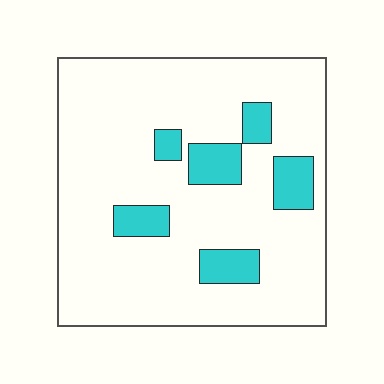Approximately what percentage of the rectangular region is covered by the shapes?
Approximately 15%.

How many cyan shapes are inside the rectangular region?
6.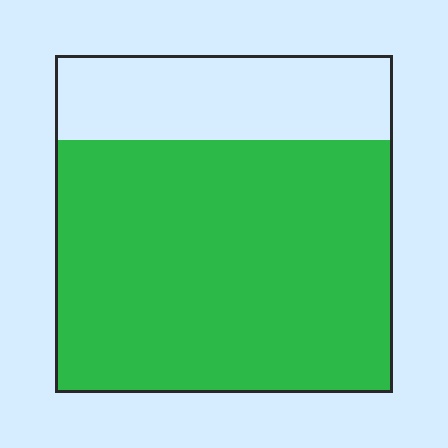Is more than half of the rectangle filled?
Yes.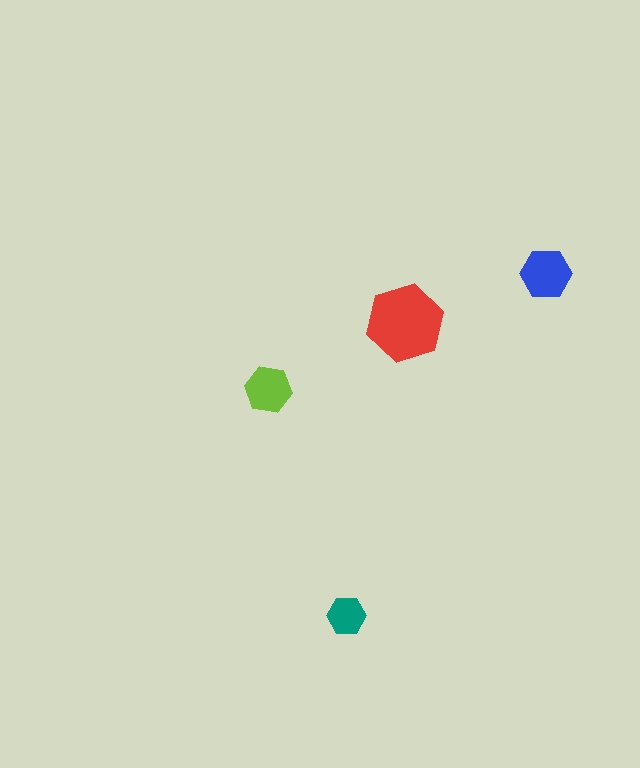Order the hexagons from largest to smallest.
the red one, the blue one, the lime one, the teal one.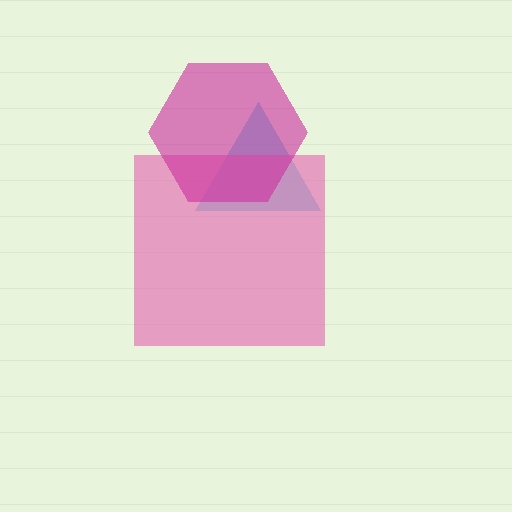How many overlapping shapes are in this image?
There are 3 overlapping shapes in the image.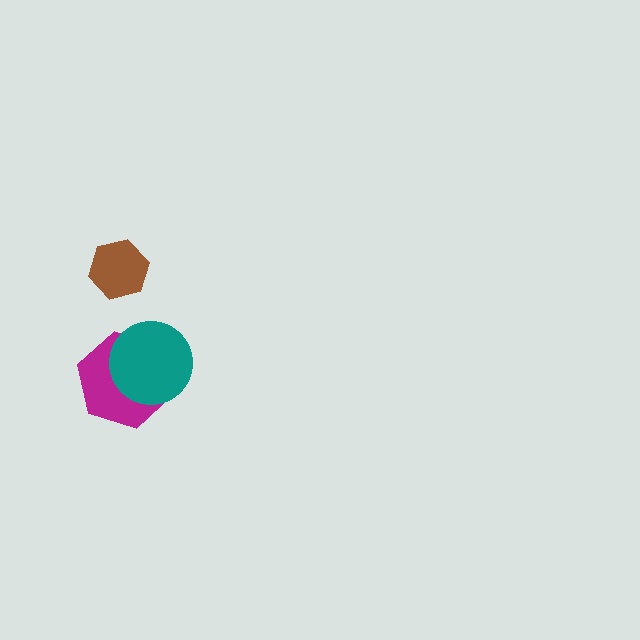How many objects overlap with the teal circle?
1 object overlaps with the teal circle.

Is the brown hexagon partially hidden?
No, no other shape covers it.